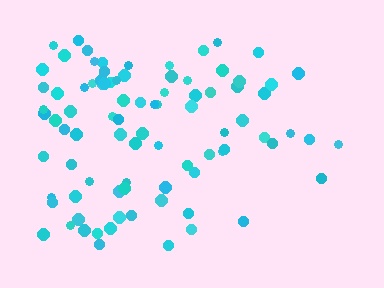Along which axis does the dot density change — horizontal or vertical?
Horizontal.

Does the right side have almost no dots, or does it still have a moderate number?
Still a moderate number, just noticeably fewer than the left.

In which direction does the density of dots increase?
From right to left, with the left side densest.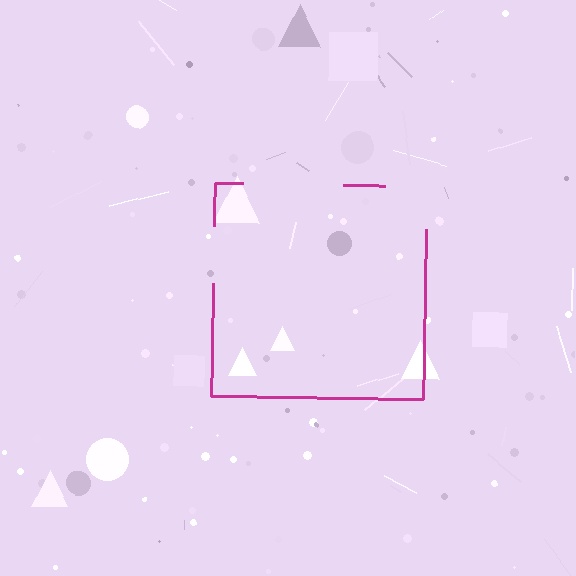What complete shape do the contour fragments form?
The contour fragments form a square.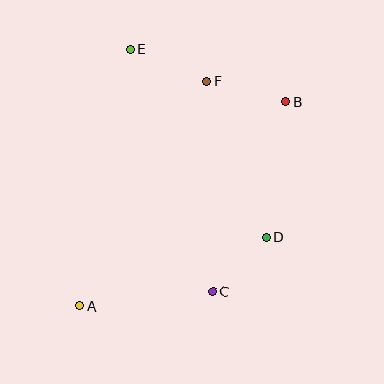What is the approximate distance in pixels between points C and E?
The distance between C and E is approximately 256 pixels.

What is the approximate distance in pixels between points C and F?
The distance between C and F is approximately 210 pixels.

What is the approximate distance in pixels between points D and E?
The distance between D and E is approximately 232 pixels.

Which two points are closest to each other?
Points C and D are closest to each other.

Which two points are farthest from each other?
Points A and B are farthest from each other.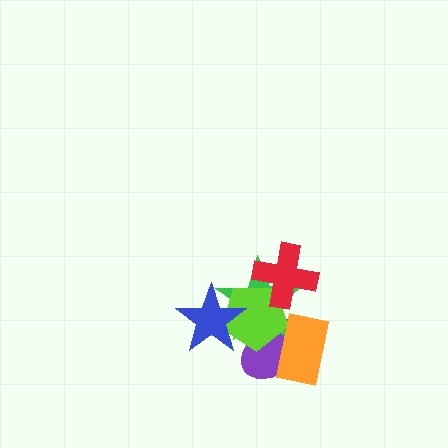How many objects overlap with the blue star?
2 objects overlap with the blue star.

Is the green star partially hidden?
Yes, it is partially covered by another shape.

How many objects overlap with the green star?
5 objects overlap with the green star.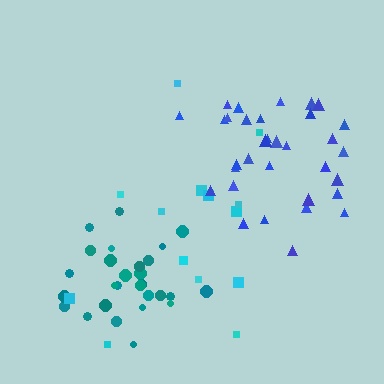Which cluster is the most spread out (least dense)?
Cyan.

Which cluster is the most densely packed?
Teal.